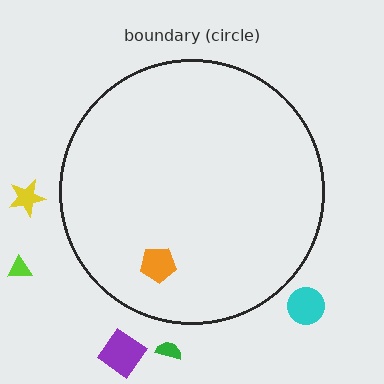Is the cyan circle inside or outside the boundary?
Outside.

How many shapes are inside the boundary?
1 inside, 5 outside.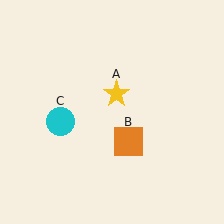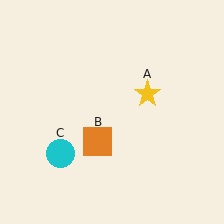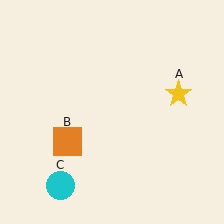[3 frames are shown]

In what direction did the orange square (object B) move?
The orange square (object B) moved left.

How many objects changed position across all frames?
3 objects changed position: yellow star (object A), orange square (object B), cyan circle (object C).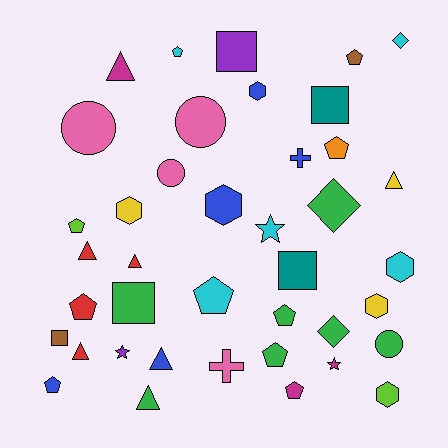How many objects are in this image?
There are 40 objects.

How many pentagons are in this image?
There are 10 pentagons.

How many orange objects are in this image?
There is 1 orange object.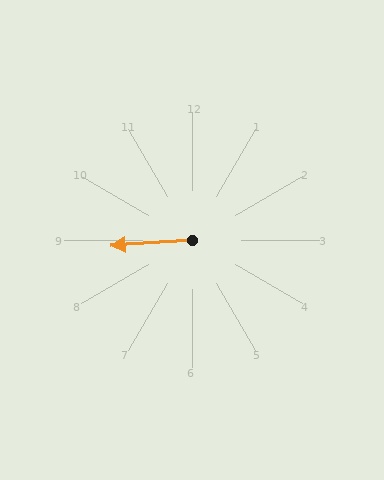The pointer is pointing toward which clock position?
Roughly 9 o'clock.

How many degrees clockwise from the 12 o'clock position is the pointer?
Approximately 266 degrees.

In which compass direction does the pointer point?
West.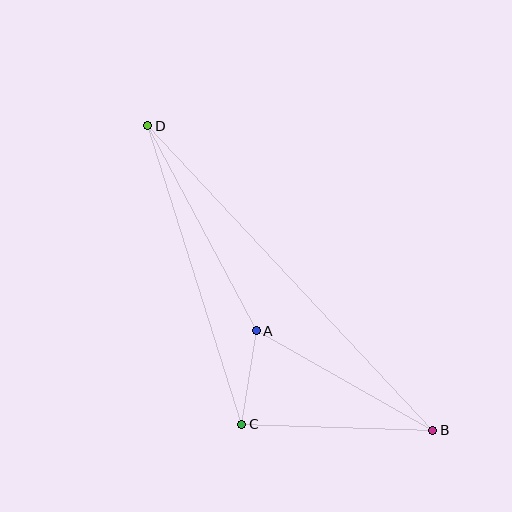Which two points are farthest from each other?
Points B and D are farthest from each other.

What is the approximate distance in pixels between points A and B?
The distance between A and B is approximately 203 pixels.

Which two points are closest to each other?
Points A and C are closest to each other.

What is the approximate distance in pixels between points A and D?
The distance between A and D is approximately 232 pixels.